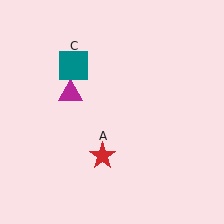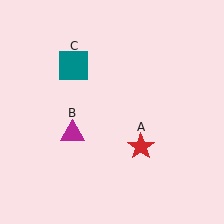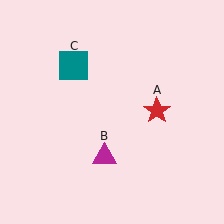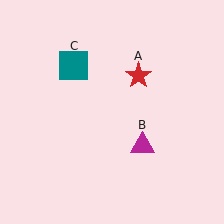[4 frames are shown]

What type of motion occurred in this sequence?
The red star (object A), magenta triangle (object B) rotated counterclockwise around the center of the scene.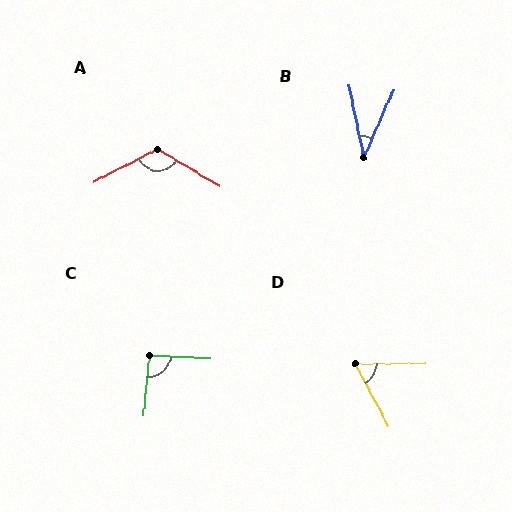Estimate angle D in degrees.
Approximately 62 degrees.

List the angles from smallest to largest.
B (35°), D (62°), C (93°), A (123°).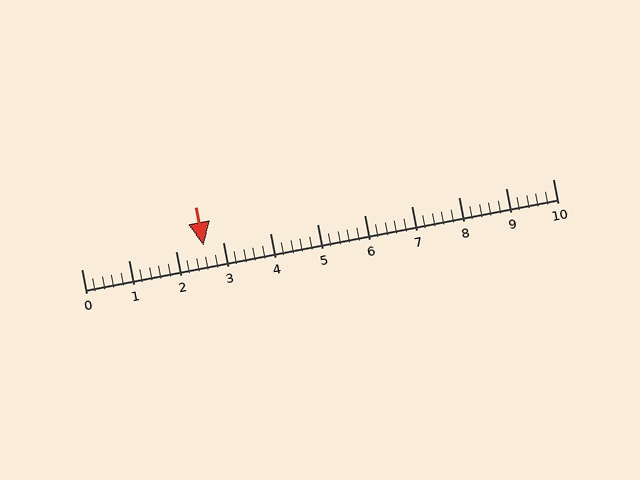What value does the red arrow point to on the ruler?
The red arrow points to approximately 2.6.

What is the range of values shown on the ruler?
The ruler shows values from 0 to 10.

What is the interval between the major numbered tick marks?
The major tick marks are spaced 1 units apart.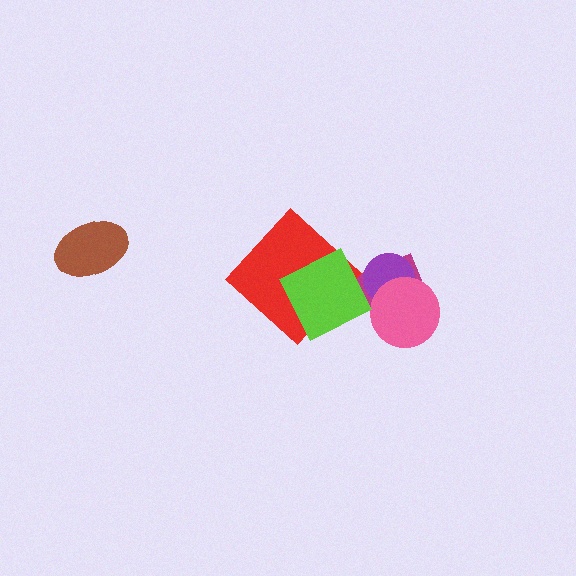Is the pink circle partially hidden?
No, no other shape covers it.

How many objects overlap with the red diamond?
1 object overlaps with the red diamond.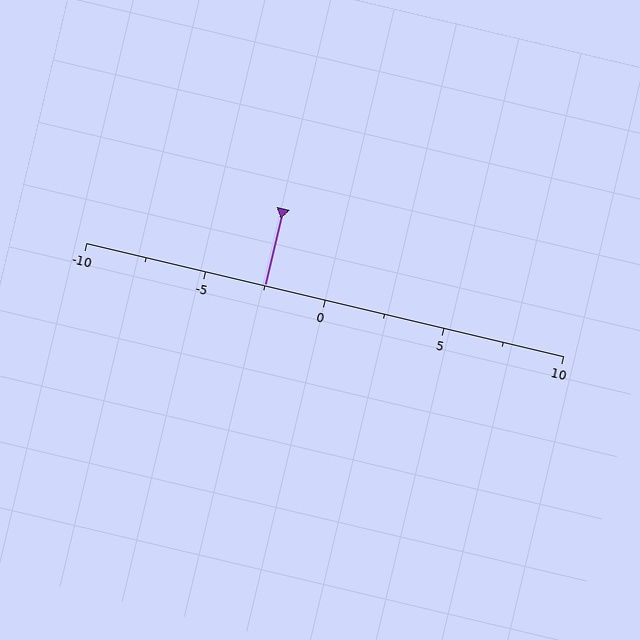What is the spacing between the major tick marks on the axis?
The major ticks are spaced 5 apart.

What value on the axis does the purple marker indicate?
The marker indicates approximately -2.5.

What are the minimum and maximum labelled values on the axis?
The axis runs from -10 to 10.